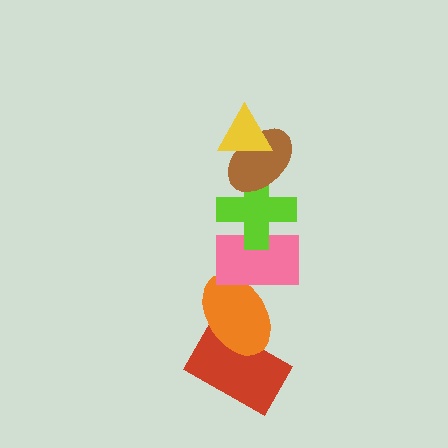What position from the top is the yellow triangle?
The yellow triangle is 1st from the top.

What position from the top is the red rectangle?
The red rectangle is 6th from the top.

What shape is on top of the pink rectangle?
The lime cross is on top of the pink rectangle.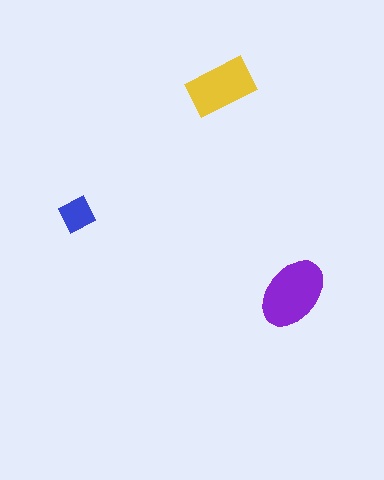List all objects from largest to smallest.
The purple ellipse, the yellow rectangle, the blue diamond.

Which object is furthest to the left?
The blue diamond is leftmost.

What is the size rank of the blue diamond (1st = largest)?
3rd.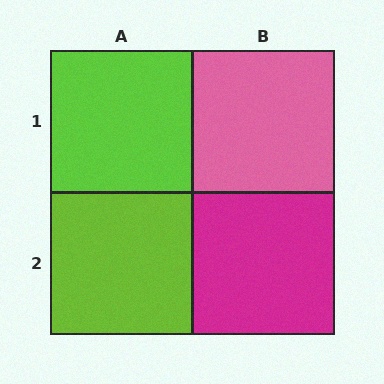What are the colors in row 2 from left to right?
Lime, magenta.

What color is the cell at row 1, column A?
Lime.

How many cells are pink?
1 cell is pink.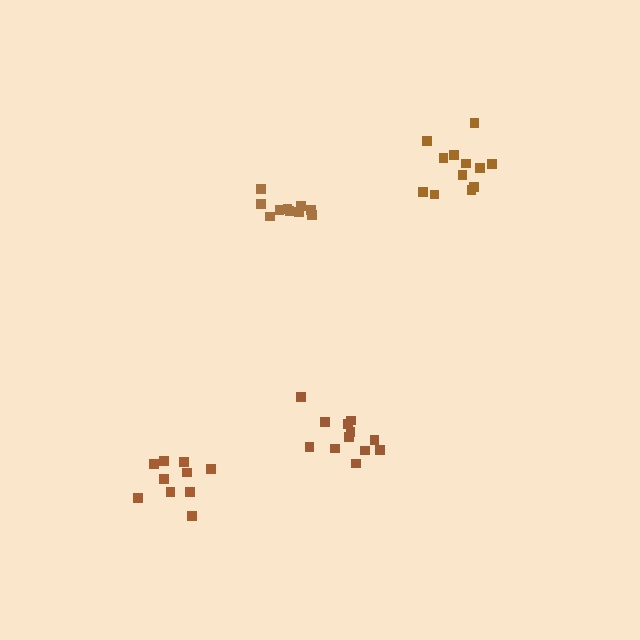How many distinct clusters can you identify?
There are 4 distinct clusters.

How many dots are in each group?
Group 1: 12 dots, Group 2: 12 dots, Group 3: 10 dots, Group 4: 10 dots (44 total).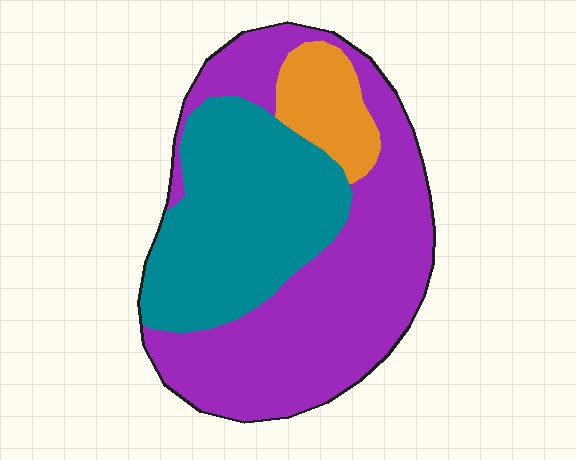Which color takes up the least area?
Orange, at roughly 10%.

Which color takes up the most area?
Purple, at roughly 55%.